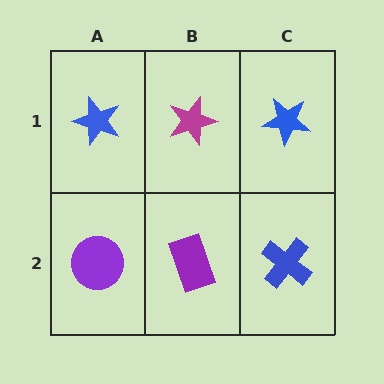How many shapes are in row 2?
3 shapes.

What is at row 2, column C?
A blue cross.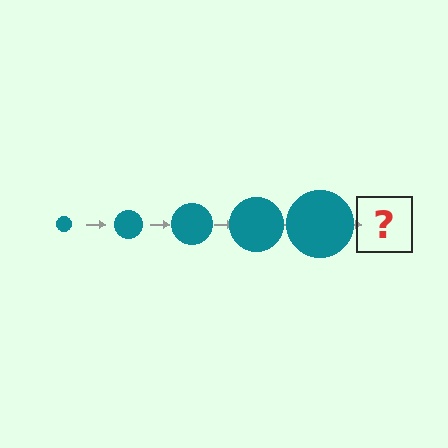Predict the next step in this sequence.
The next step is a teal circle, larger than the previous one.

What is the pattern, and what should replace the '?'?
The pattern is that the circle gets progressively larger each step. The '?' should be a teal circle, larger than the previous one.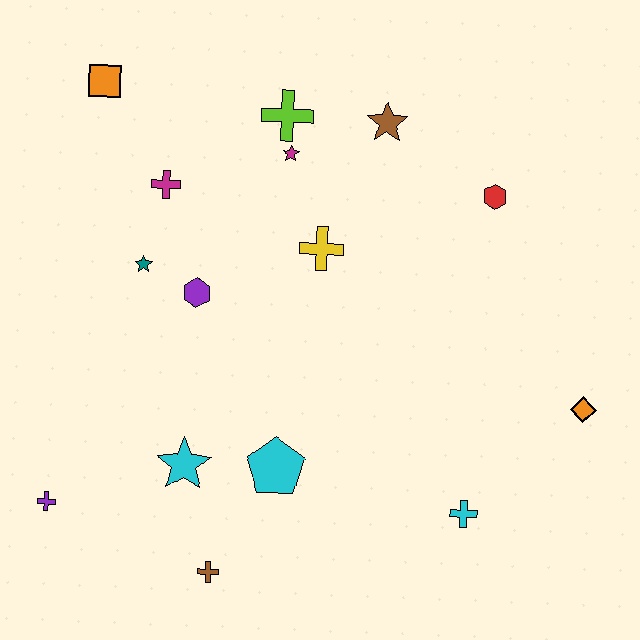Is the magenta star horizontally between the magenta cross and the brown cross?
No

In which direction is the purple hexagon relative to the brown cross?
The purple hexagon is above the brown cross.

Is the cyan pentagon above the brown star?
No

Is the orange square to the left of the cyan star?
Yes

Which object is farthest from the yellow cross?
The purple cross is farthest from the yellow cross.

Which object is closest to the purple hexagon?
The teal star is closest to the purple hexagon.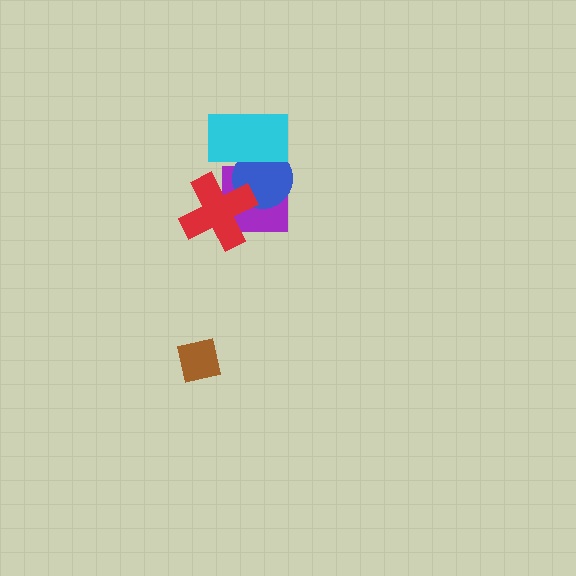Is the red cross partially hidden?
No, no other shape covers it.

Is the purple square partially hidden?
Yes, it is partially covered by another shape.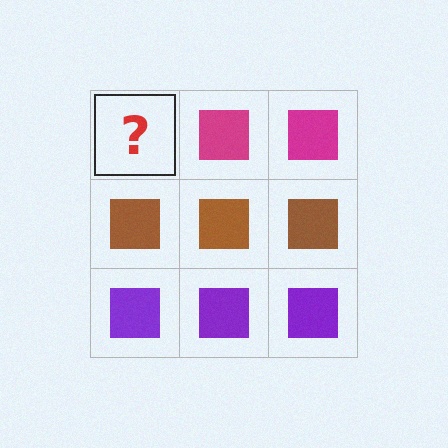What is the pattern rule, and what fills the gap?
The rule is that each row has a consistent color. The gap should be filled with a magenta square.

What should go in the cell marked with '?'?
The missing cell should contain a magenta square.